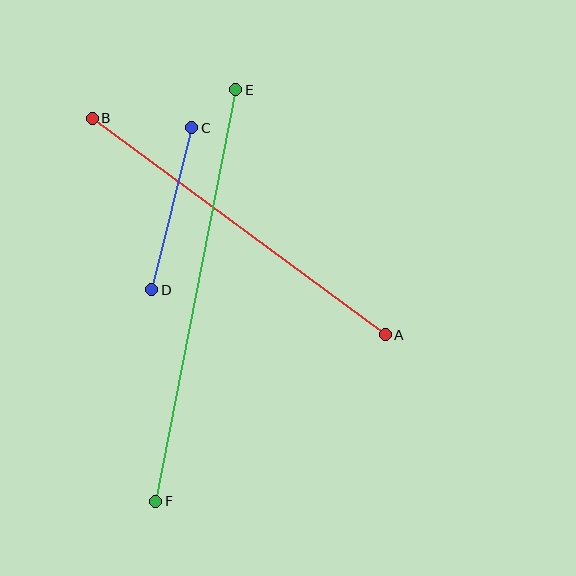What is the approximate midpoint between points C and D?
The midpoint is at approximately (172, 209) pixels.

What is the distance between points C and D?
The distance is approximately 167 pixels.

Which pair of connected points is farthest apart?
Points E and F are farthest apart.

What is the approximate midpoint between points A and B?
The midpoint is at approximately (239, 227) pixels.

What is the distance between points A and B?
The distance is approximately 364 pixels.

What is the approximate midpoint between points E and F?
The midpoint is at approximately (196, 296) pixels.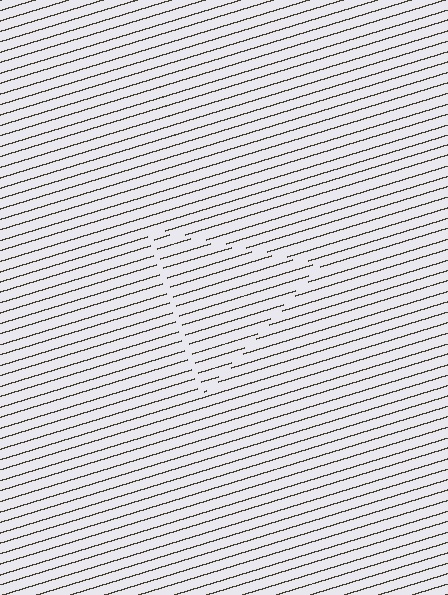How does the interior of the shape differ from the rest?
The interior of the shape contains the same grating, shifted by half a period — the contour is defined by the phase discontinuity where line-ends from the inner and outer gratings abut.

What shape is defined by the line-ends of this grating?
An illusory triangle. The interior of the shape contains the same grating, shifted by half a period — the contour is defined by the phase discontinuity where line-ends from the inner and outer gratings abut.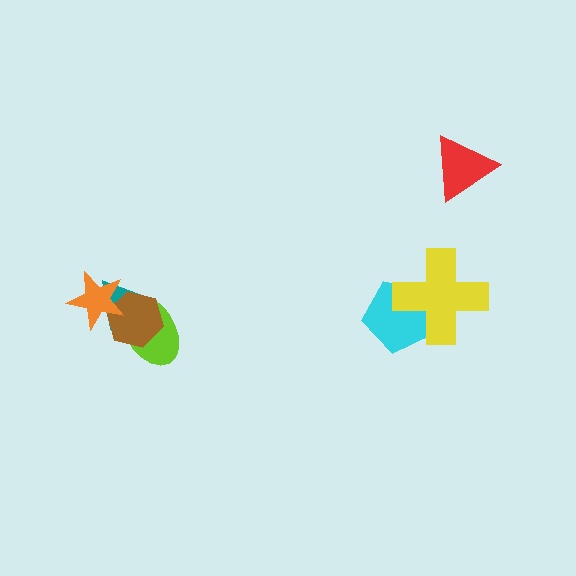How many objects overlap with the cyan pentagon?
1 object overlaps with the cyan pentagon.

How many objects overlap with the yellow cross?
1 object overlaps with the yellow cross.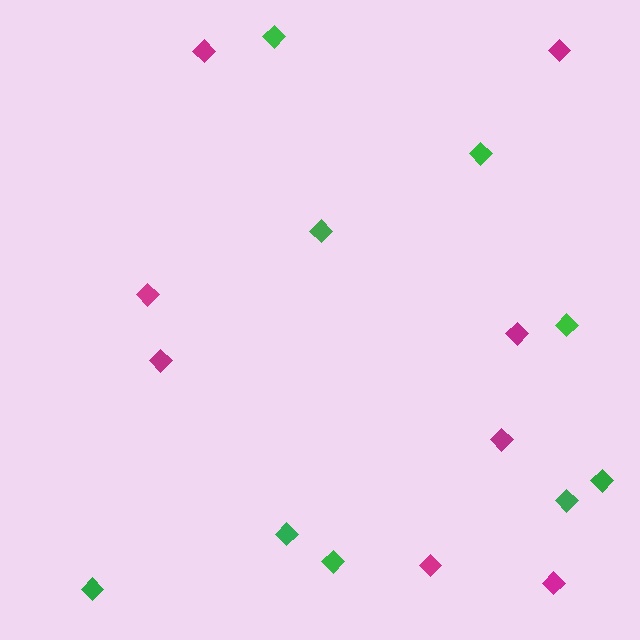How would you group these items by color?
There are 2 groups: one group of magenta diamonds (8) and one group of green diamonds (9).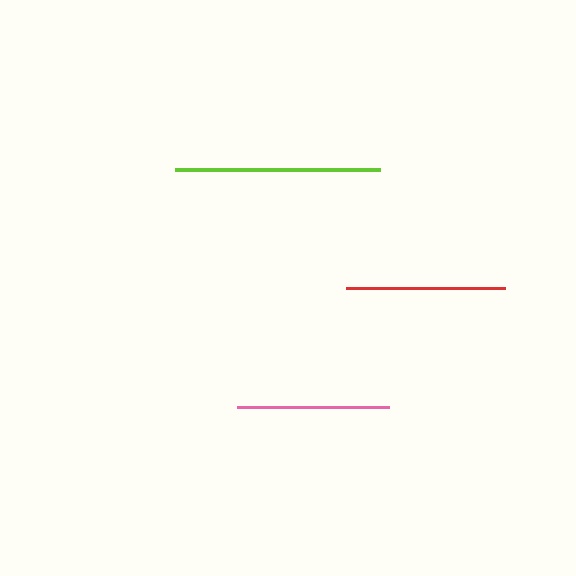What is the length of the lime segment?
The lime segment is approximately 205 pixels long.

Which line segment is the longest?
The lime line is the longest at approximately 205 pixels.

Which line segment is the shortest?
The pink line is the shortest at approximately 151 pixels.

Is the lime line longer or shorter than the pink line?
The lime line is longer than the pink line.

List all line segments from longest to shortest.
From longest to shortest: lime, red, pink.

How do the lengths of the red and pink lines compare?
The red and pink lines are approximately the same length.